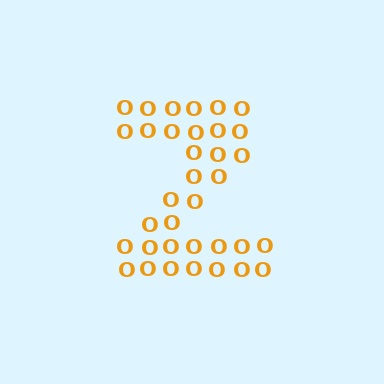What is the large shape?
The large shape is the letter Z.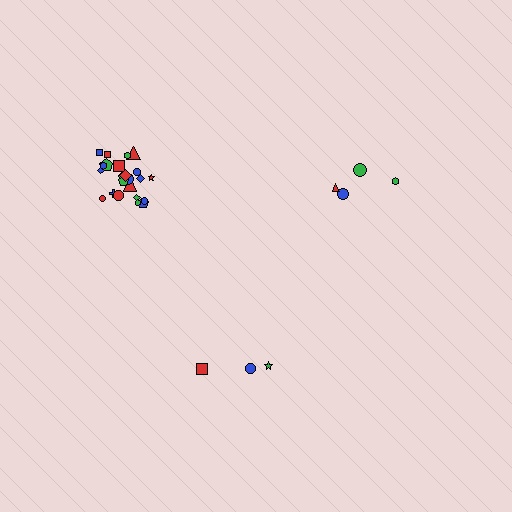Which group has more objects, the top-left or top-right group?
The top-left group.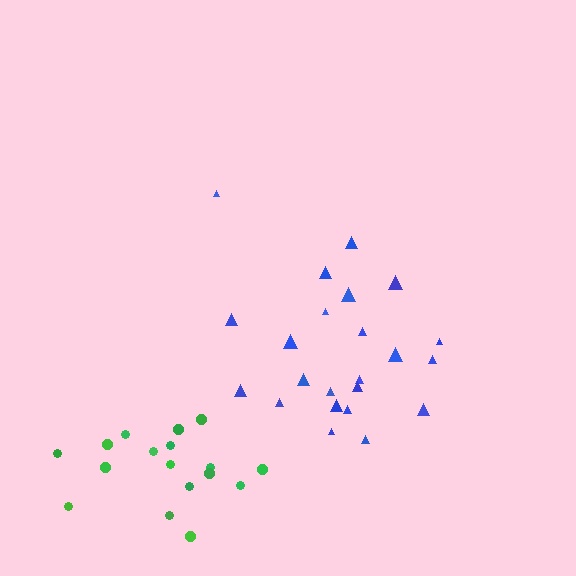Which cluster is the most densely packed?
Blue.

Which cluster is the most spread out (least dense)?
Green.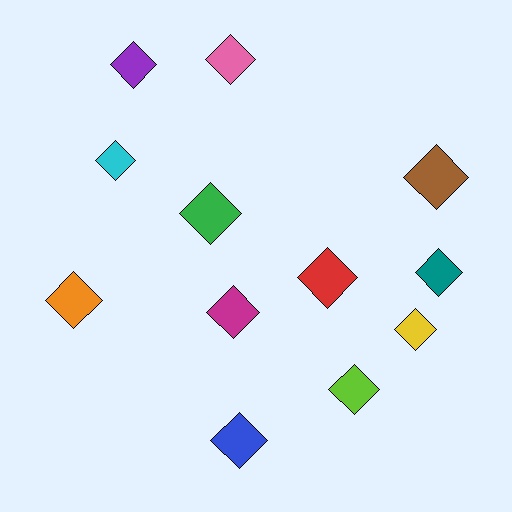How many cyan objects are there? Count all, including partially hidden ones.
There is 1 cyan object.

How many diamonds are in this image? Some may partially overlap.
There are 12 diamonds.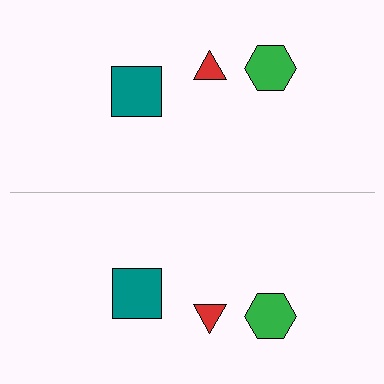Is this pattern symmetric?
Yes, this pattern has bilateral (reflection) symmetry.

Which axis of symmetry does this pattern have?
The pattern has a horizontal axis of symmetry running through the center of the image.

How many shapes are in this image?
There are 6 shapes in this image.